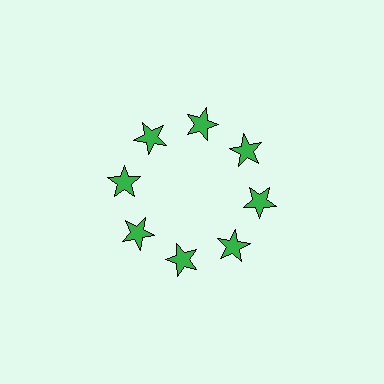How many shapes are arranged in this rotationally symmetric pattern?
There are 8 shapes, arranged in 8 groups of 1.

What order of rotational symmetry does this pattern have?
This pattern has 8-fold rotational symmetry.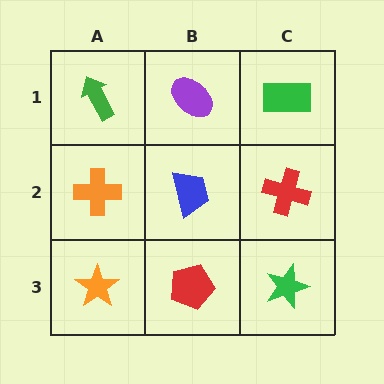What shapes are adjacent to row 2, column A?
A green arrow (row 1, column A), an orange star (row 3, column A), a blue trapezoid (row 2, column B).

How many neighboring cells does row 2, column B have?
4.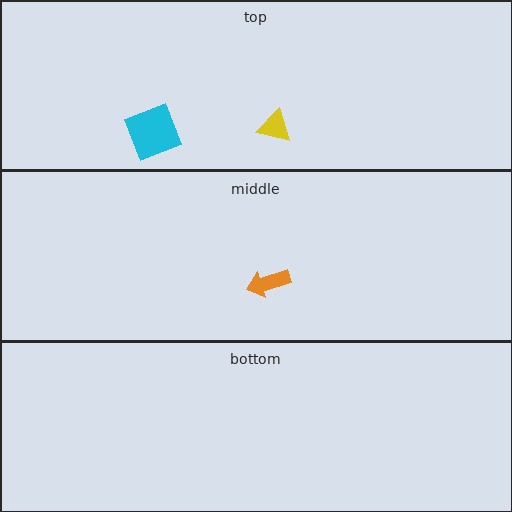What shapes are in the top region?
The cyan square, the yellow triangle.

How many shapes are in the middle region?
1.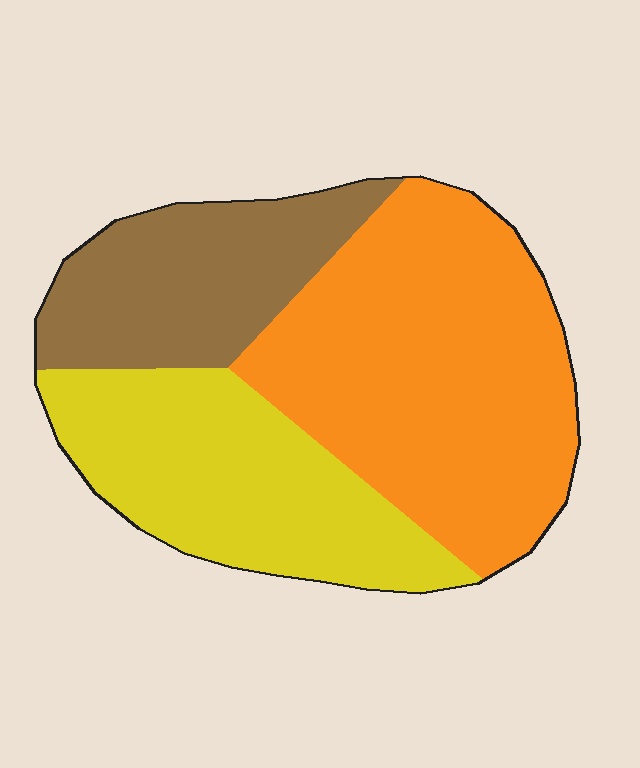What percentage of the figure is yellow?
Yellow takes up about one third (1/3) of the figure.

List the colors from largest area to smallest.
From largest to smallest: orange, yellow, brown.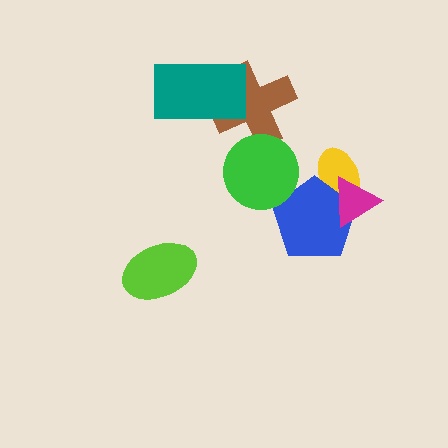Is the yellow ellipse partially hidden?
Yes, it is partially covered by another shape.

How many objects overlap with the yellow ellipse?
2 objects overlap with the yellow ellipse.